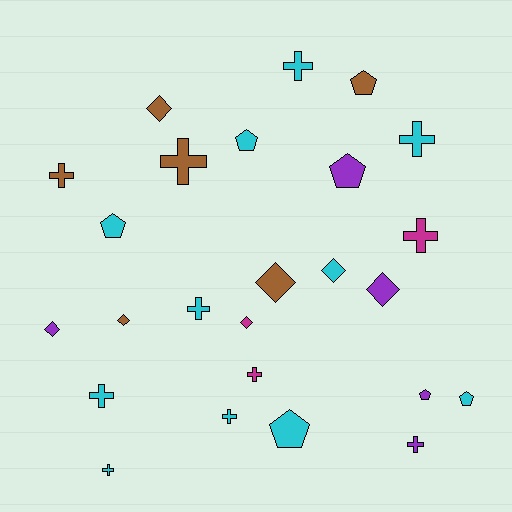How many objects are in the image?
There are 25 objects.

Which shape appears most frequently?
Cross, with 11 objects.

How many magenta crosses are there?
There are 2 magenta crosses.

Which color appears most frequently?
Cyan, with 11 objects.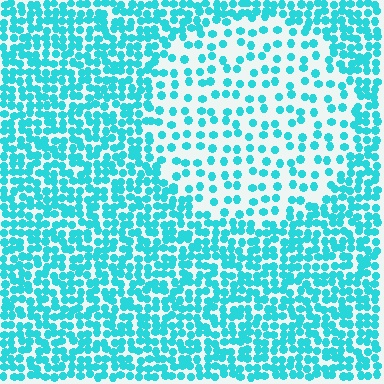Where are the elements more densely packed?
The elements are more densely packed outside the circle boundary.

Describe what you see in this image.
The image contains small cyan elements arranged at two different densities. A circle-shaped region is visible where the elements are less densely packed than the surrounding area.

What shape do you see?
I see a circle.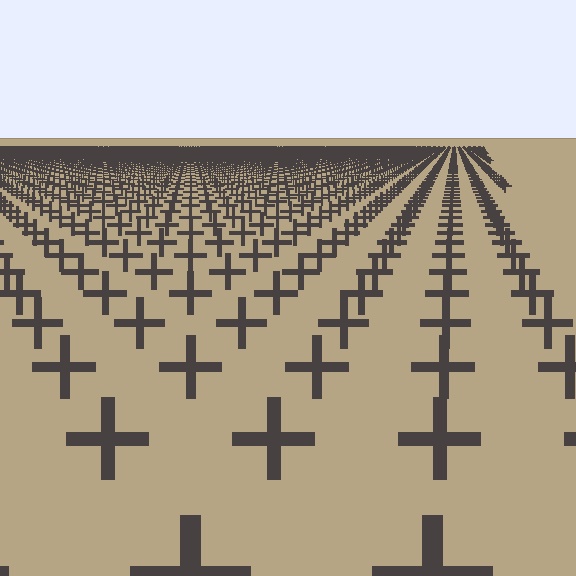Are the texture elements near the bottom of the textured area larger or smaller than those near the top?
Larger. Near the bottom, elements are closer to the viewer and appear at a bigger on-screen size.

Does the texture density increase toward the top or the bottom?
Density increases toward the top.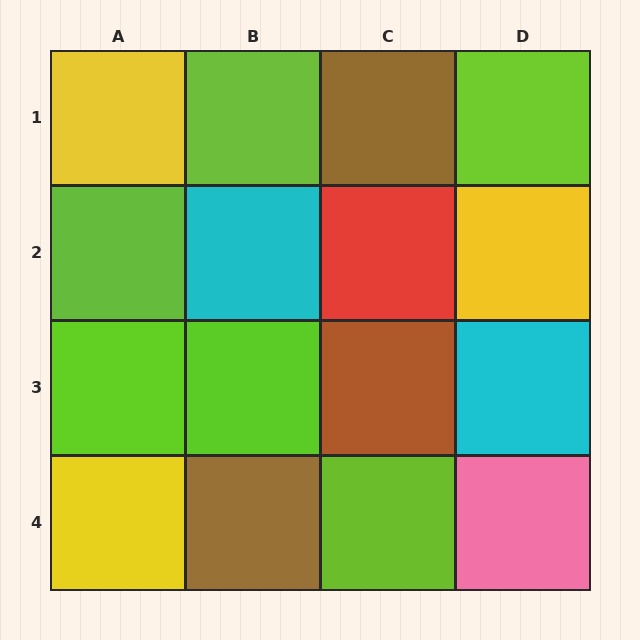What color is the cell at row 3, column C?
Brown.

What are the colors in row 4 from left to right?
Yellow, brown, lime, pink.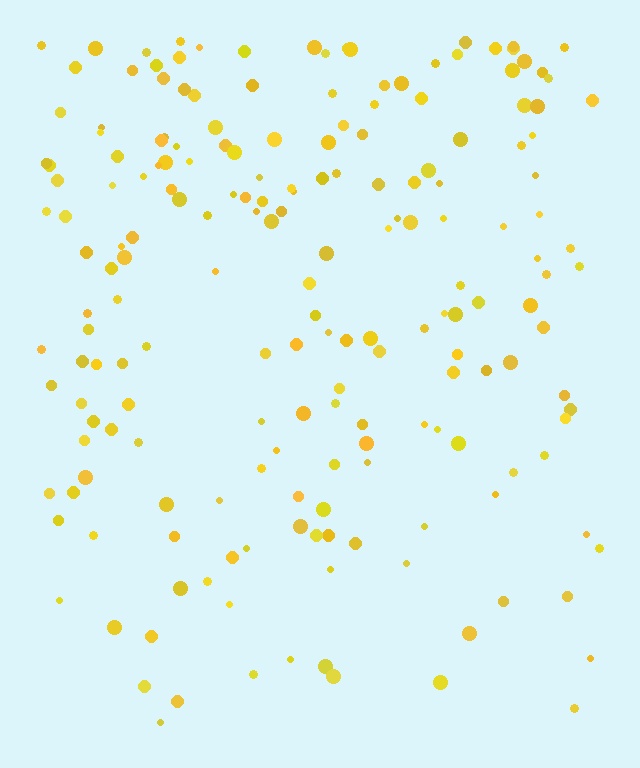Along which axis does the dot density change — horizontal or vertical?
Vertical.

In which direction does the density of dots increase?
From bottom to top, with the top side densest.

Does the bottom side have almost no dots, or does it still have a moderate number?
Still a moderate number, just noticeably fewer than the top.